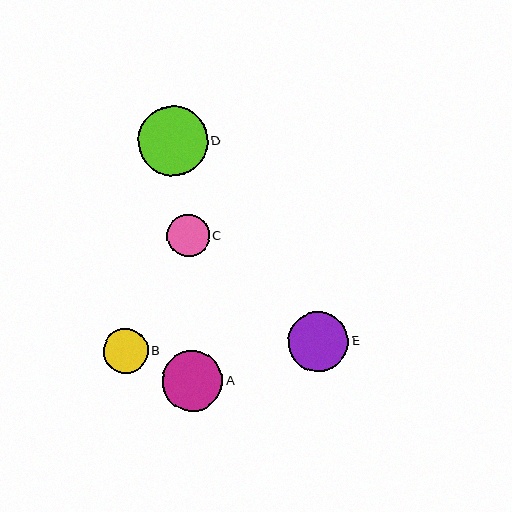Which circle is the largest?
Circle D is the largest with a size of approximately 70 pixels.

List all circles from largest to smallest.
From largest to smallest: D, A, E, B, C.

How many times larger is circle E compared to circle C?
Circle E is approximately 1.4 times the size of circle C.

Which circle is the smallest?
Circle C is the smallest with a size of approximately 43 pixels.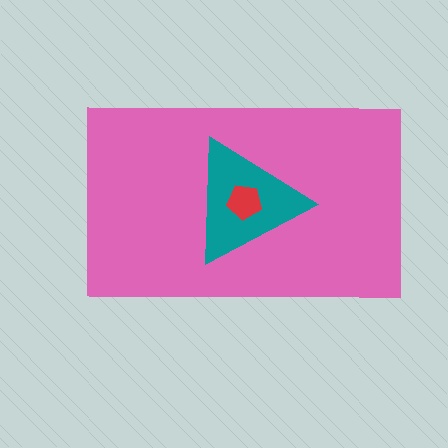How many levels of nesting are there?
3.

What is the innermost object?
The red pentagon.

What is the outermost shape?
The pink rectangle.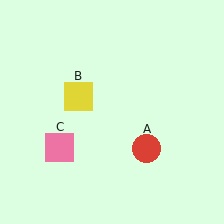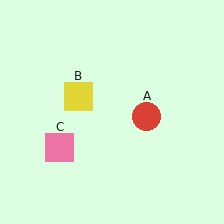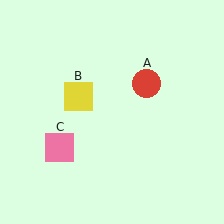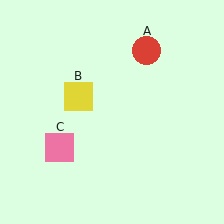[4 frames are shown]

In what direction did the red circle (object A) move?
The red circle (object A) moved up.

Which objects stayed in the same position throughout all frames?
Yellow square (object B) and pink square (object C) remained stationary.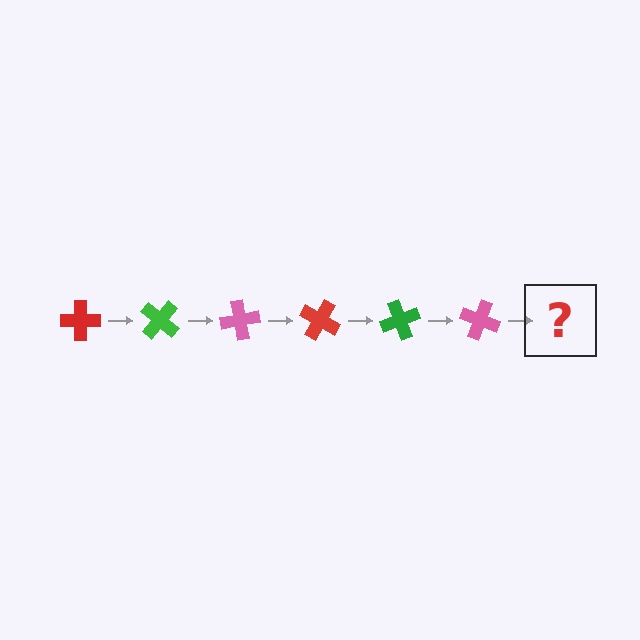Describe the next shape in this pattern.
It should be a red cross, rotated 240 degrees from the start.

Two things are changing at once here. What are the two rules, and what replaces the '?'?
The two rules are that it rotates 40 degrees each step and the color cycles through red, green, and pink. The '?' should be a red cross, rotated 240 degrees from the start.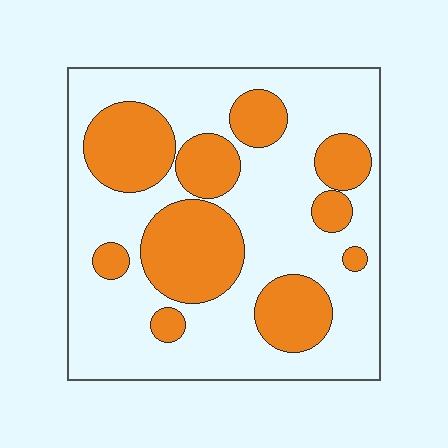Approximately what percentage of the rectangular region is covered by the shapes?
Approximately 35%.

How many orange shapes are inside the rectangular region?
10.